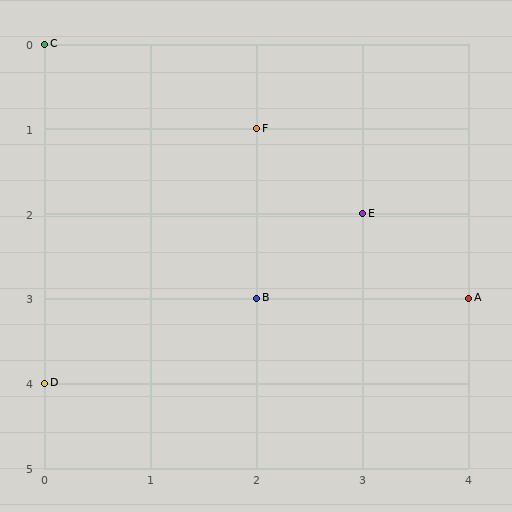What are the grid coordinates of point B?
Point B is at grid coordinates (2, 3).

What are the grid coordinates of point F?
Point F is at grid coordinates (2, 1).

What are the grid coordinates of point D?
Point D is at grid coordinates (0, 4).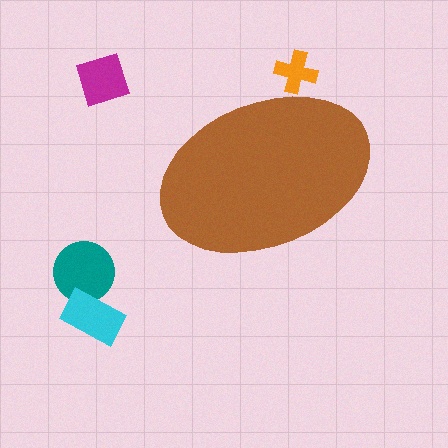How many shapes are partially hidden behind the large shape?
1 shape is partially hidden.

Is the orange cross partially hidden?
Yes, the orange cross is partially hidden behind the brown ellipse.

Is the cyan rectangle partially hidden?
No, the cyan rectangle is fully visible.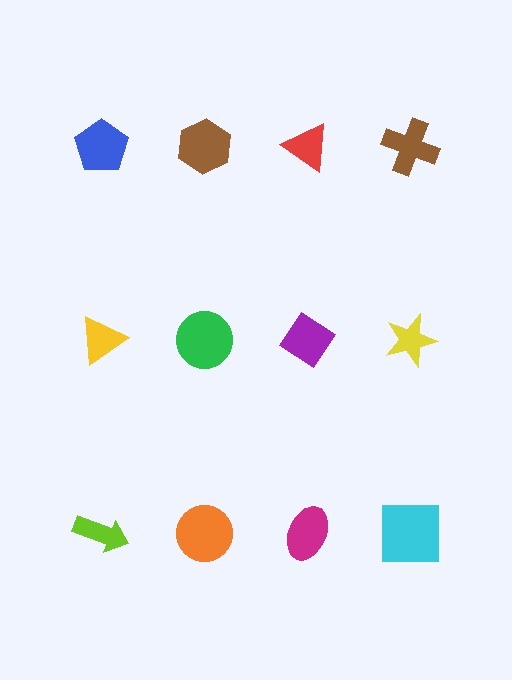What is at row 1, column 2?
A brown hexagon.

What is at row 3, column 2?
An orange circle.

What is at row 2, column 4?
A yellow star.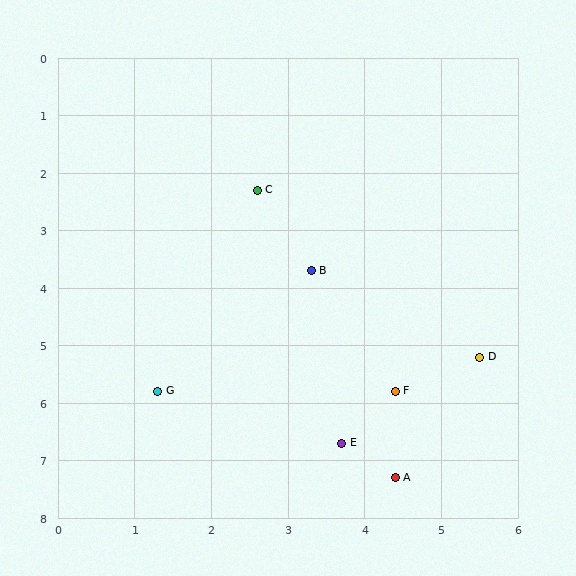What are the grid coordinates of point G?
Point G is at approximately (1.3, 5.8).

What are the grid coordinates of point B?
Point B is at approximately (3.3, 3.7).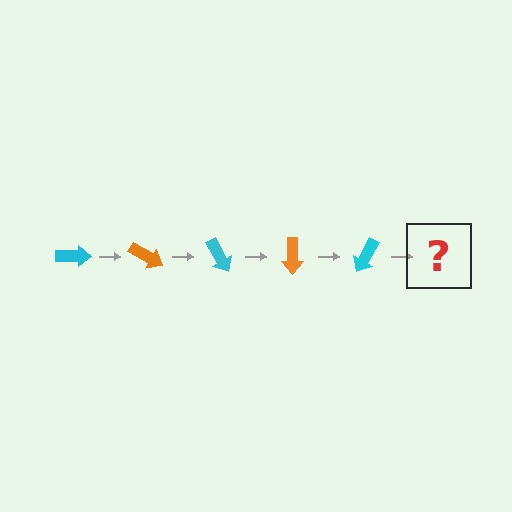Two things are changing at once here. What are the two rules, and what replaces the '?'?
The two rules are that it rotates 30 degrees each step and the color cycles through cyan and orange. The '?' should be an orange arrow, rotated 150 degrees from the start.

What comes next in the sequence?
The next element should be an orange arrow, rotated 150 degrees from the start.